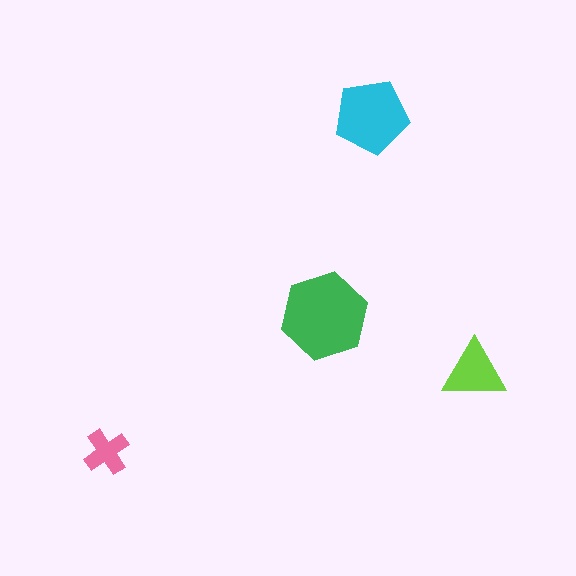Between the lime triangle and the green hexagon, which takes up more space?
The green hexagon.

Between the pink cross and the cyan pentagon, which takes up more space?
The cyan pentagon.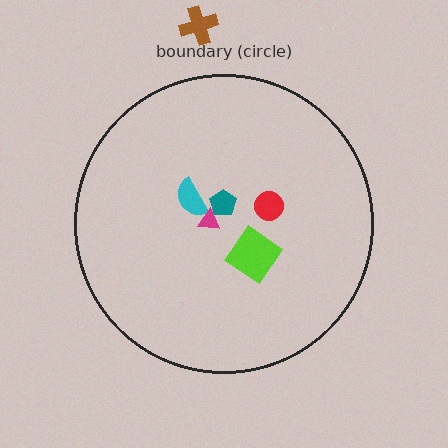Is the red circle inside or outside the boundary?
Inside.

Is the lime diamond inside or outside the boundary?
Inside.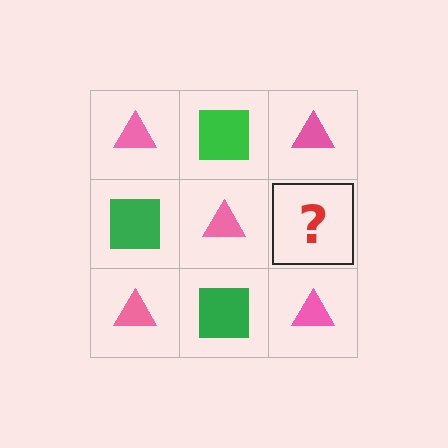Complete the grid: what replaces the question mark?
The question mark should be replaced with a green square.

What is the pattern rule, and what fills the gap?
The rule is that it alternates pink triangle and green square in a checkerboard pattern. The gap should be filled with a green square.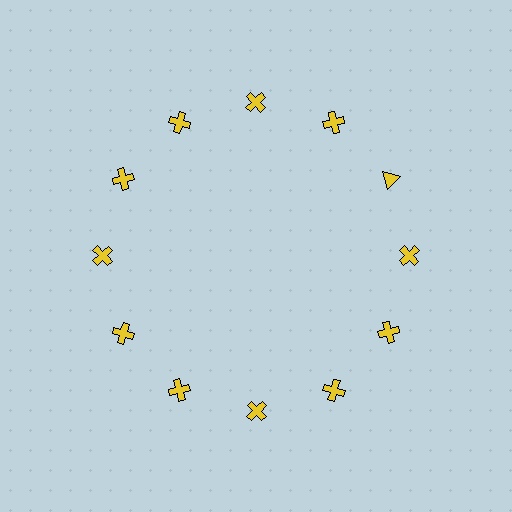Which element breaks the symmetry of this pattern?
The yellow triangle at roughly the 2 o'clock position breaks the symmetry. All other shapes are yellow crosses.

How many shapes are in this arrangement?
There are 12 shapes arranged in a ring pattern.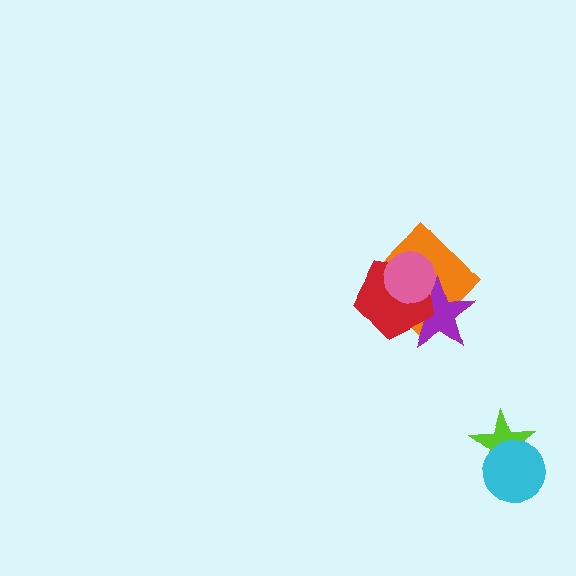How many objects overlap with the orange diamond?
3 objects overlap with the orange diamond.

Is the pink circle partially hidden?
No, no other shape covers it.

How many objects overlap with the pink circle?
3 objects overlap with the pink circle.